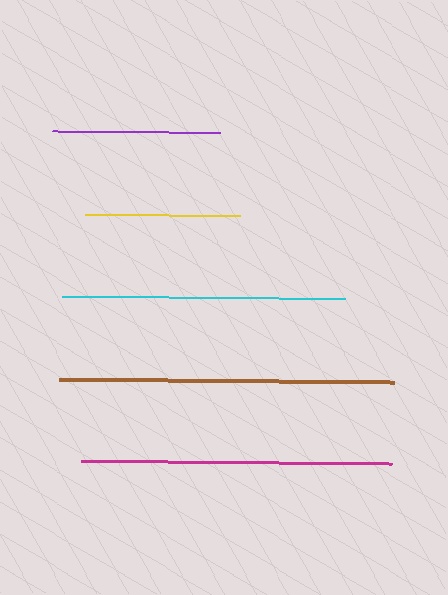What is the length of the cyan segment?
The cyan segment is approximately 283 pixels long.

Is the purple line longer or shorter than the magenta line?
The magenta line is longer than the purple line.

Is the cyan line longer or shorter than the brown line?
The brown line is longer than the cyan line.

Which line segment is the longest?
The brown line is the longest at approximately 335 pixels.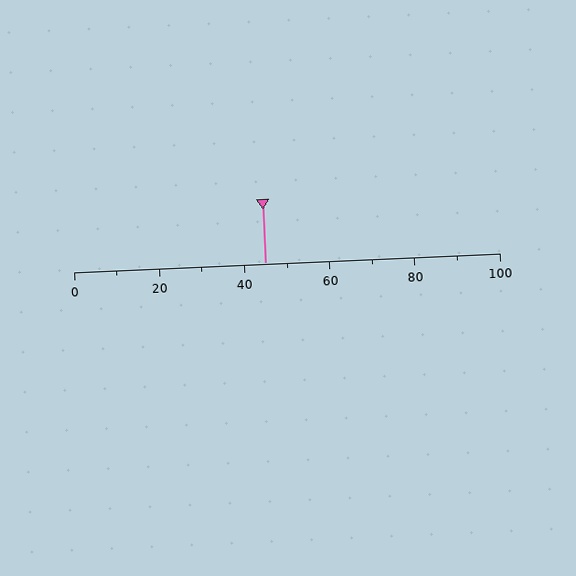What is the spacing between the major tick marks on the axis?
The major ticks are spaced 20 apart.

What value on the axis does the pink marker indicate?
The marker indicates approximately 45.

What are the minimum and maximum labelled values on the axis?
The axis runs from 0 to 100.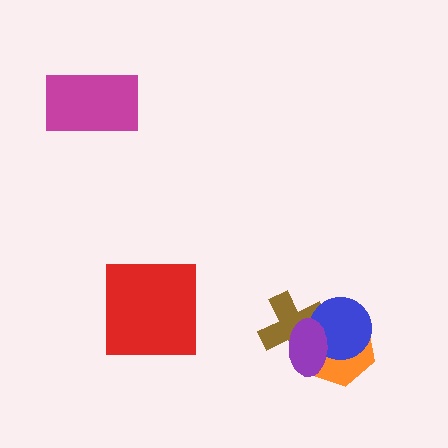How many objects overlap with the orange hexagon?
3 objects overlap with the orange hexagon.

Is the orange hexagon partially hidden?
Yes, it is partially covered by another shape.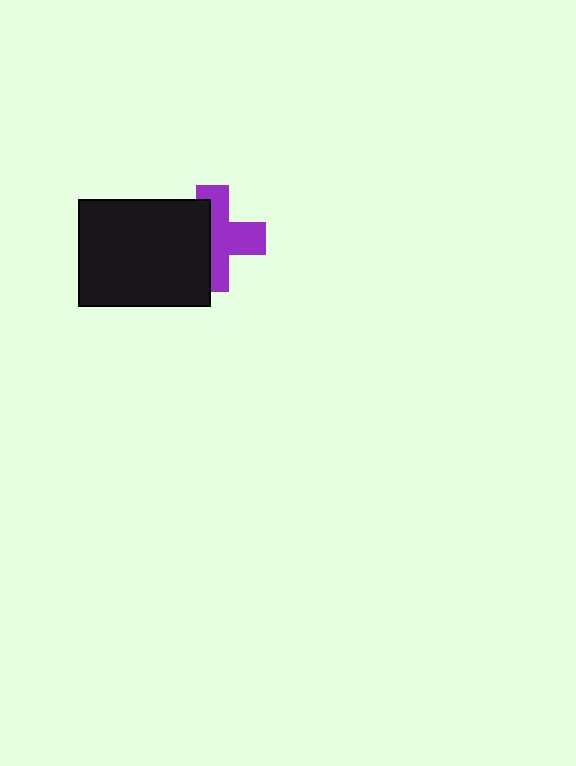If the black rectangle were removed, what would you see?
You would see the complete purple cross.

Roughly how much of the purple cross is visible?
About half of it is visible (roughly 55%).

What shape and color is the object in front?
The object in front is a black rectangle.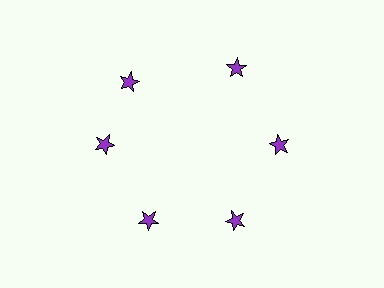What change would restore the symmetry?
The symmetry would be restored by rotating it back into even spacing with its neighbors so that all 6 stars sit at equal angles and equal distance from the center.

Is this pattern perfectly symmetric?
No. The 6 purple stars are arranged in a ring, but one element near the 11 o'clock position is rotated out of alignment along the ring, breaking the 6-fold rotational symmetry.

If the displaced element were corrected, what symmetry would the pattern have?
It would have 6-fold rotational symmetry — the pattern would map onto itself every 60 degrees.